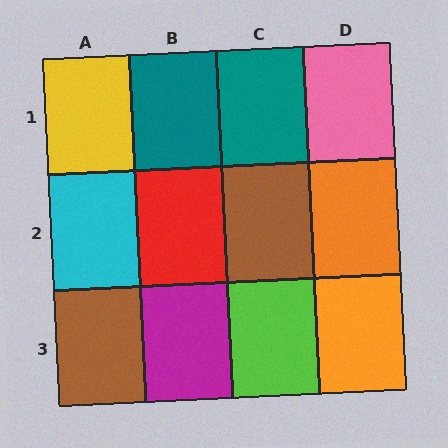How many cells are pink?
1 cell is pink.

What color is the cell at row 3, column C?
Lime.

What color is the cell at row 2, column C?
Brown.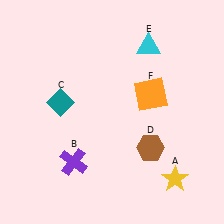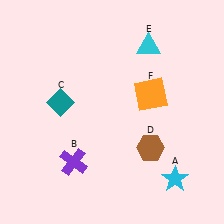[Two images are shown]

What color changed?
The star (A) changed from yellow in Image 1 to cyan in Image 2.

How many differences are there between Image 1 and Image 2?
There is 1 difference between the two images.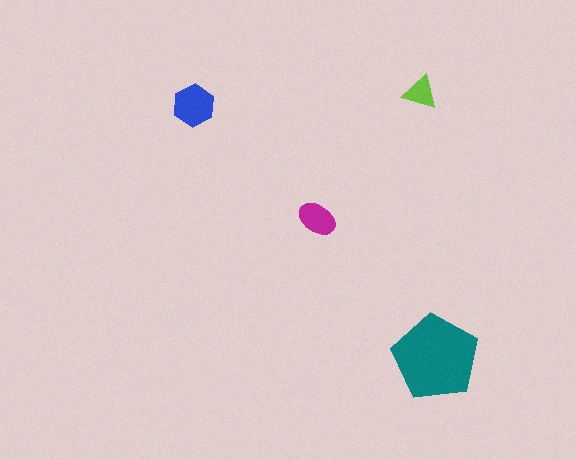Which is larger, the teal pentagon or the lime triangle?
The teal pentagon.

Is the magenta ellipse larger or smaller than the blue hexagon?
Smaller.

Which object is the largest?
The teal pentagon.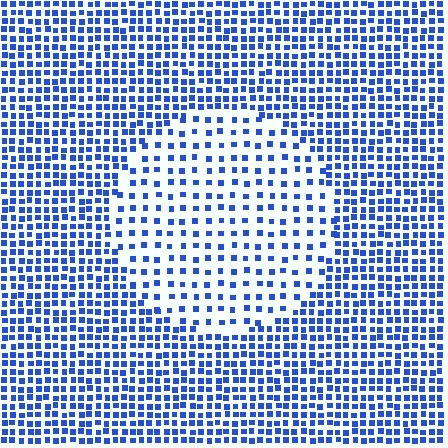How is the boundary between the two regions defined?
The boundary is defined by a change in element density (approximately 2.2x ratio). All elements are the same color, size, and shape.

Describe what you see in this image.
The image contains small blue elements arranged at two different densities. A circle-shaped region is visible where the elements are less densely packed than the surrounding area.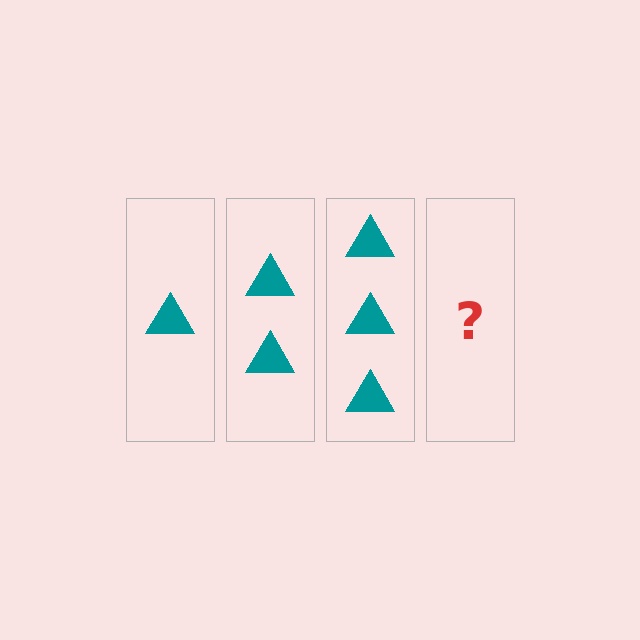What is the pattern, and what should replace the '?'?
The pattern is that each step adds one more triangle. The '?' should be 4 triangles.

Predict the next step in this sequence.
The next step is 4 triangles.